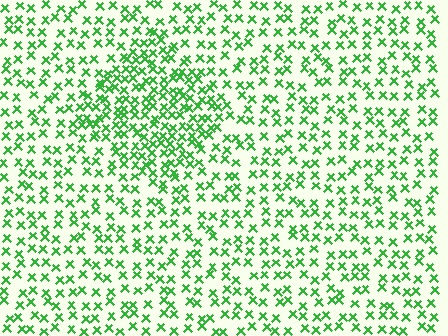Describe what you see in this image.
The image contains small green elements arranged at two different densities. A diamond-shaped region is visible where the elements are more densely packed than the surrounding area.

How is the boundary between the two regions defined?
The boundary is defined by a change in element density (approximately 1.9x ratio). All elements are the same color, size, and shape.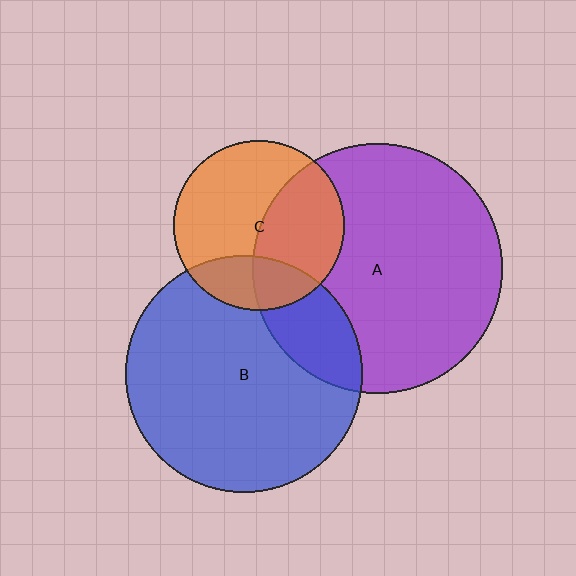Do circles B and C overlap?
Yes.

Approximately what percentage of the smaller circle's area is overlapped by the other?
Approximately 20%.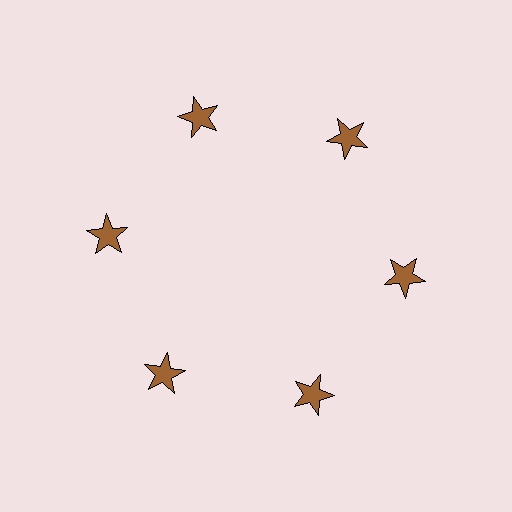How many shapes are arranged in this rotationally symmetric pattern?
There are 6 shapes, arranged in 6 groups of 1.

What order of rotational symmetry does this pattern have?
This pattern has 6-fold rotational symmetry.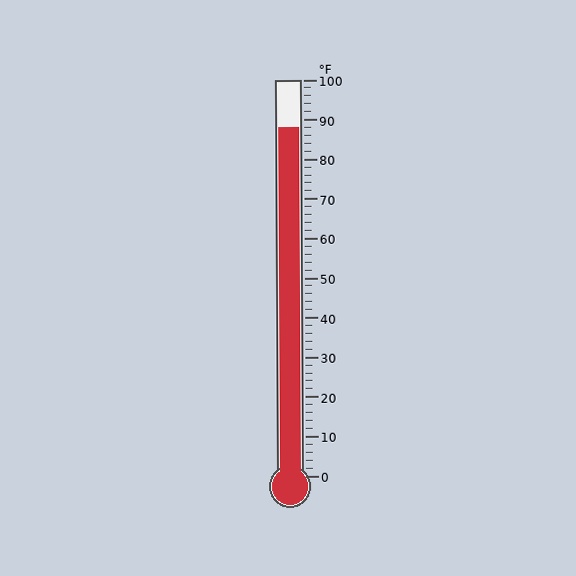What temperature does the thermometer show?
The thermometer shows approximately 88°F.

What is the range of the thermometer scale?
The thermometer scale ranges from 0°F to 100°F.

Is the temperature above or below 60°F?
The temperature is above 60°F.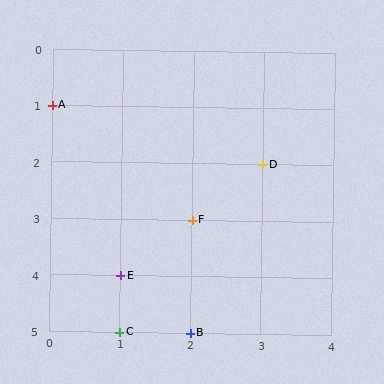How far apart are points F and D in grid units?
Points F and D are 1 column and 1 row apart (about 1.4 grid units diagonally).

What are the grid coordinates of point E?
Point E is at grid coordinates (1, 4).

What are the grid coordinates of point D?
Point D is at grid coordinates (3, 2).